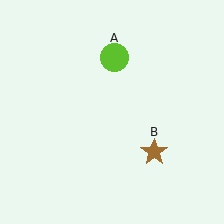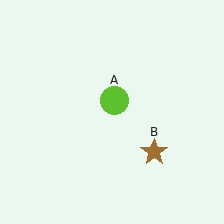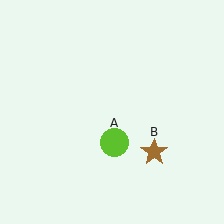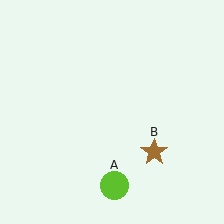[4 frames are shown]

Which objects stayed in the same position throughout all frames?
Brown star (object B) remained stationary.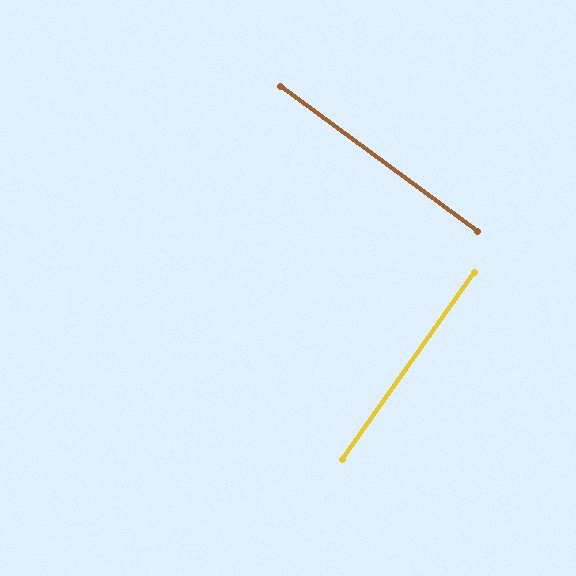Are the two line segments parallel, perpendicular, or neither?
Perpendicular — they meet at approximately 89°.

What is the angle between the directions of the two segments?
Approximately 89 degrees.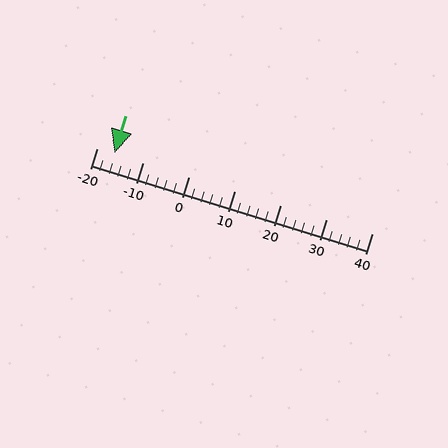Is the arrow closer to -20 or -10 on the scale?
The arrow is closer to -20.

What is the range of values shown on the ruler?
The ruler shows values from -20 to 40.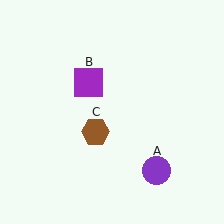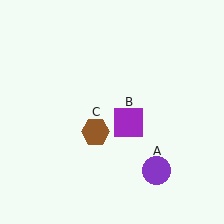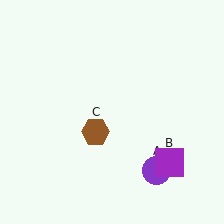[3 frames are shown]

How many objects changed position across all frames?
1 object changed position: purple square (object B).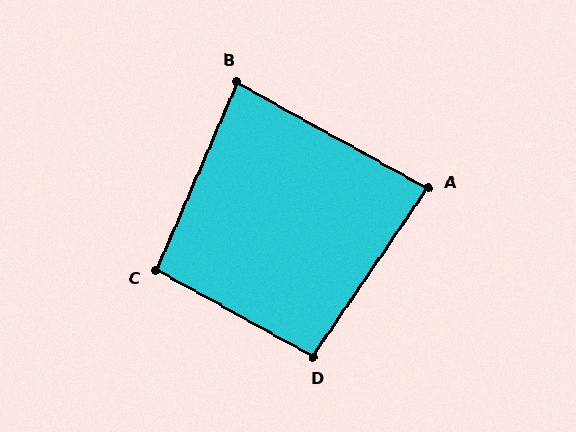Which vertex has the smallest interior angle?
B, at approximately 85 degrees.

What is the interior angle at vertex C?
Approximately 95 degrees (obtuse).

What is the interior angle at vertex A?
Approximately 85 degrees (acute).